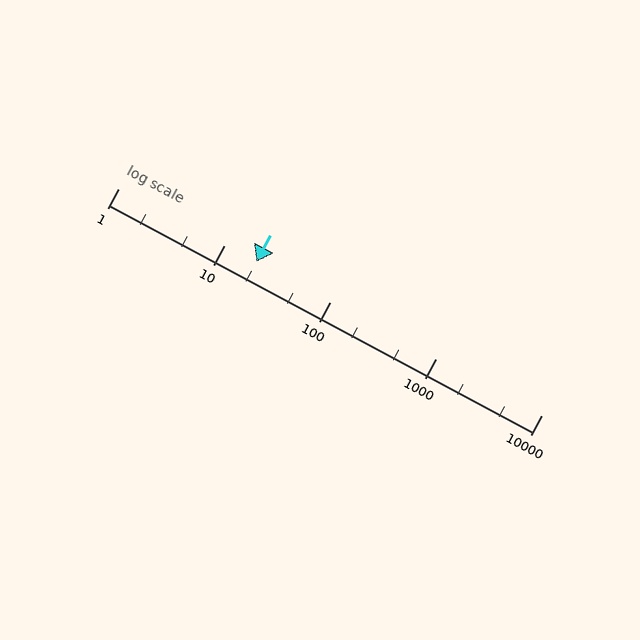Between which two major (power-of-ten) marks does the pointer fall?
The pointer is between 10 and 100.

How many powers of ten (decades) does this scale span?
The scale spans 4 decades, from 1 to 10000.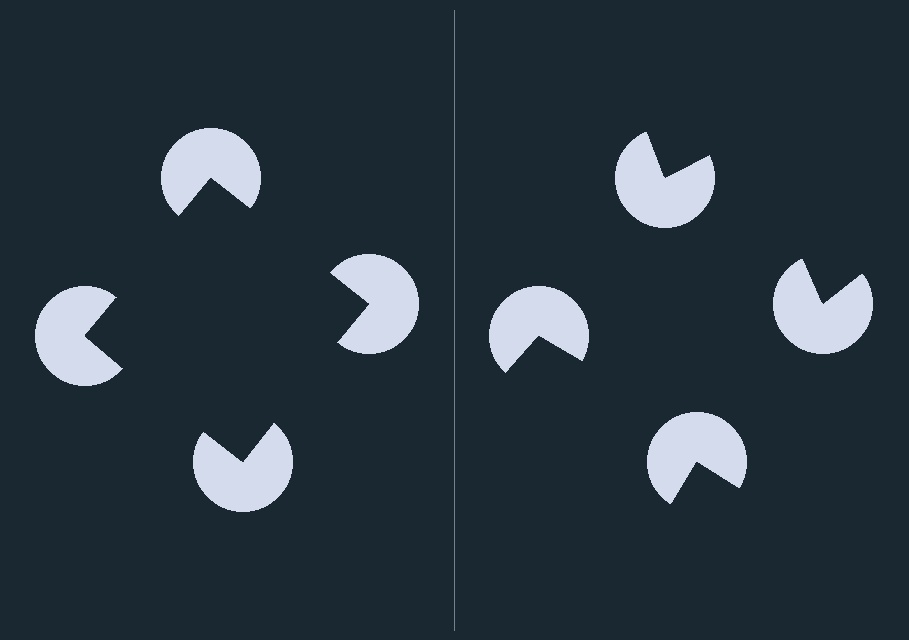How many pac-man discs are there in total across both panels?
8 — 4 on each side.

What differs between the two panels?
The pac-man discs are positioned identically on both sides; only the wedge orientations differ. On the left they align to a square; on the right they are misaligned.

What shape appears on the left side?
An illusory square.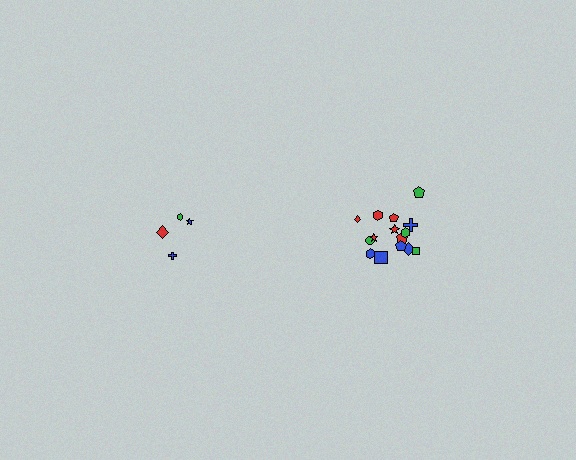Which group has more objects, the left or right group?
The right group.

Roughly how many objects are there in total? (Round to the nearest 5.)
Roughly 20 objects in total.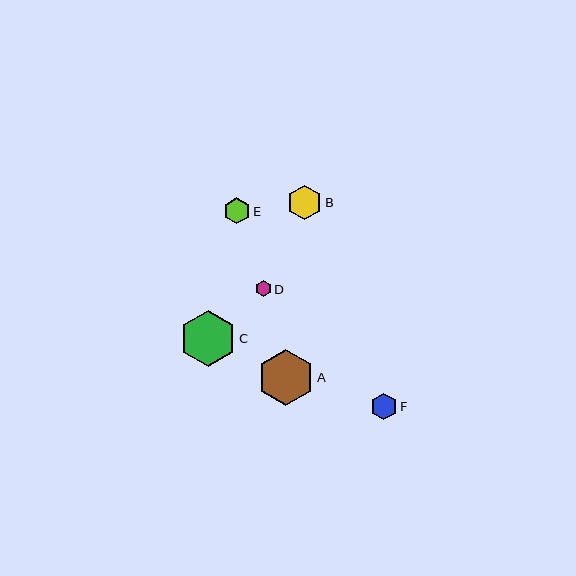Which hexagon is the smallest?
Hexagon D is the smallest with a size of approximately 16 pixels.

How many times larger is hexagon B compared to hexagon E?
Hexagon B is approximately 1.3 times the size of hexagon E.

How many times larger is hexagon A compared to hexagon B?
Hexagon A is approximately 1.6 times the size of hexagon B.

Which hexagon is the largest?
Hexagon C is the largest with a size of approximately 56 pixels.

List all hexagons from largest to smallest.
From largest to smallest: C, A, B, F, E, D.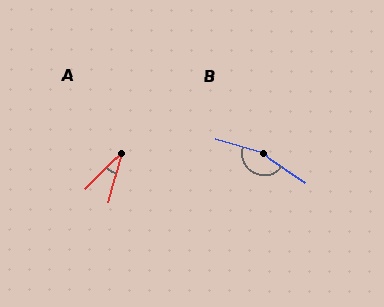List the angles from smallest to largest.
A (29°), B (162°).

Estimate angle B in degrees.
Approximately 162 degrees.